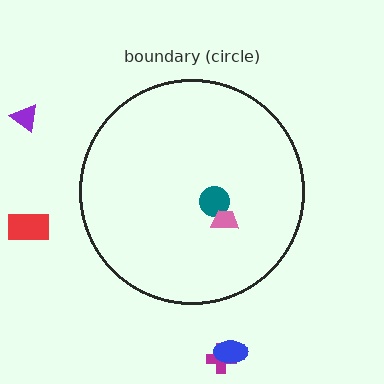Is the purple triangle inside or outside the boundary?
Outside.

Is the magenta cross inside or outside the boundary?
Outside.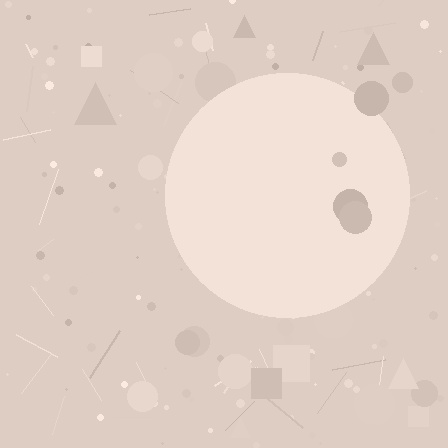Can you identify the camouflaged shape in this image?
The camouflaged shape is a circle.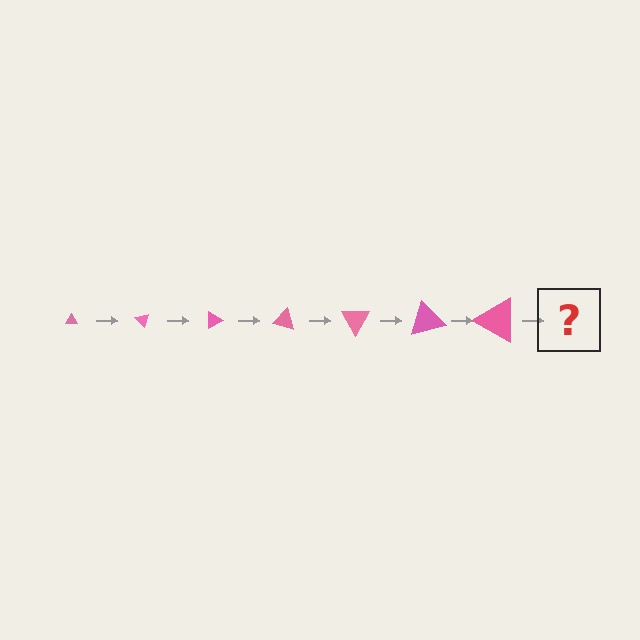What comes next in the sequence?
The next element should be a triangle, larger than the previous one and rotated 315 degrees from the start.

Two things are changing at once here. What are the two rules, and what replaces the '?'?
The two rules are that the triangle grows larger each step and it rotates 45 degrees each step. The '?' should be a triangle, larger than the previous one and rotated 315 degrees from the start.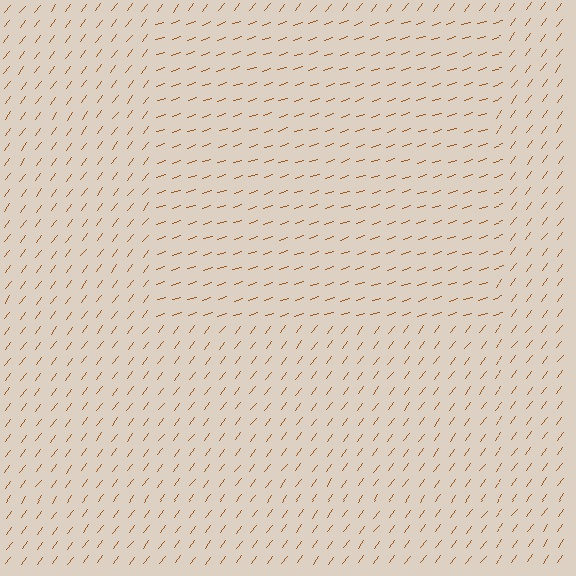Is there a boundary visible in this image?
Yes, there is a texture boundary formed by a change in line orientation.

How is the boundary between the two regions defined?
The boundary is defined purely by a change in line orientation (approximately 34 degrees difference). All lines are the same color and thickness.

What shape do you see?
I see a rectangle.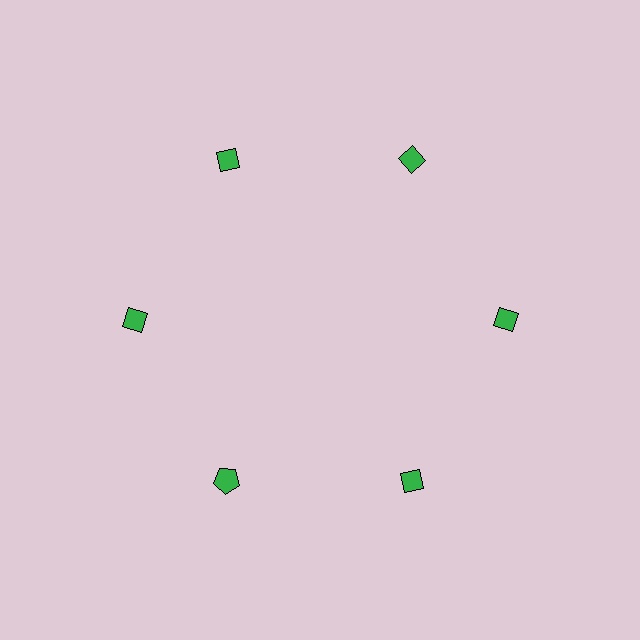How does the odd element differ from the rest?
It has a different shape: pentagon instead of diamond.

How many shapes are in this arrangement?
There are 6 shapes arranged in a ring pattern.